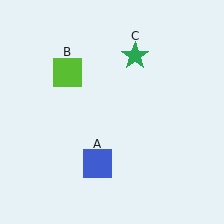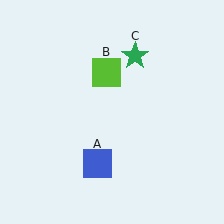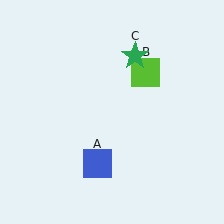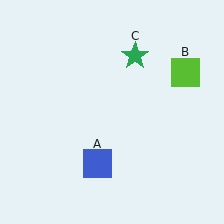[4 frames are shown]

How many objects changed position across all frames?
1 object changed position: lime square (object B).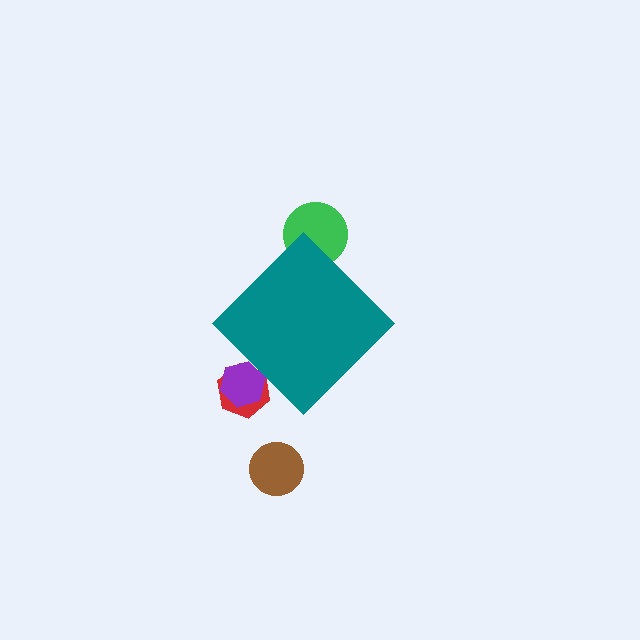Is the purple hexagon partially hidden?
Yes, the purple hexagon is partially hidden behind the teal diamond.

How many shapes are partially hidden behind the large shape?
3 shapes are partially hidden.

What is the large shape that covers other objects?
A teal diamond.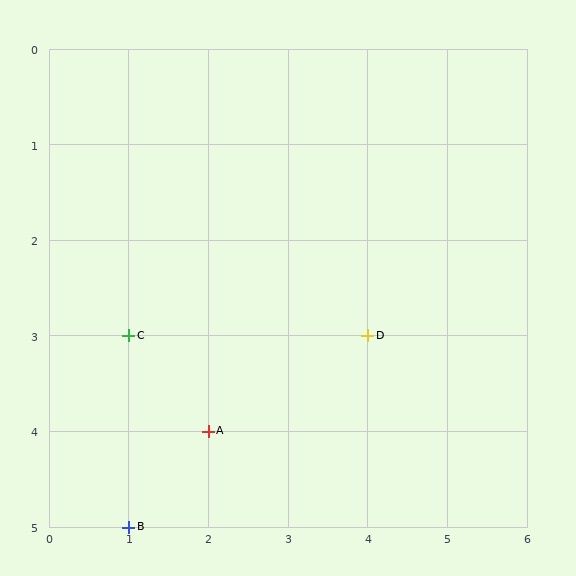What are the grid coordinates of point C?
Point C is at grid coordinates (1, 3).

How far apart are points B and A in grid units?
Points B and A are 1 column and 1 row apart (about 1.4 grid units diagonally).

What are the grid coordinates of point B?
Point B is at grid coordinates (1, 5).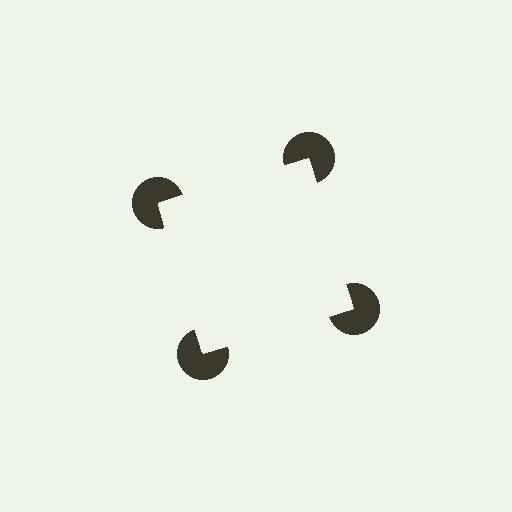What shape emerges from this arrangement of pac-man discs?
An illusory square — its edges are inferred from the aligned wedge cuts in the pac-man discs, not physically drawn.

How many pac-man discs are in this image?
There are 4 — one at each vertex of the illusory square.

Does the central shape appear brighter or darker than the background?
It typically appears slightly brighter than the background, even though no actual brightness change is drawn.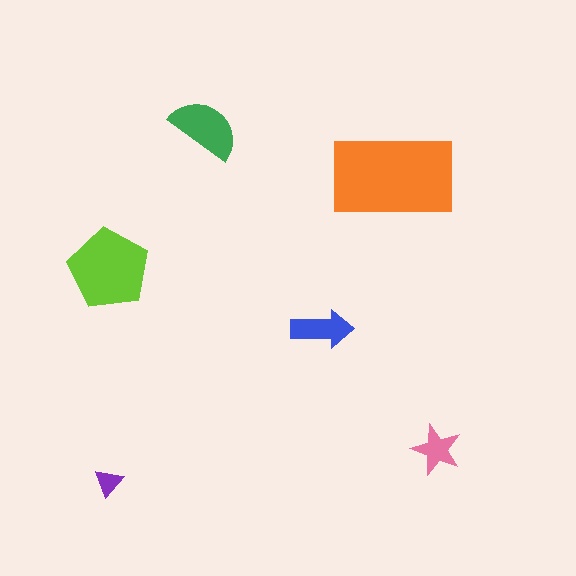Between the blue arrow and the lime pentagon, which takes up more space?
The lime pentagon.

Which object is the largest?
The orange rectangle.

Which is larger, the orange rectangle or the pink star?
The orange rectangle.